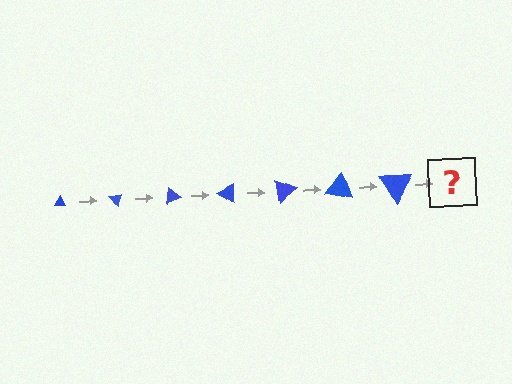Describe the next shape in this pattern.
It should be a triangle, larger than the previous one and rotated 350 degrees from the start.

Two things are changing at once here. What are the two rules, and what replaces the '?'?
The two rules are that the triangle grows larger each step and it rotates 50 degrees each step. The '?' should be a triangle, larger than the previous one and rotated 350 degrees from the start.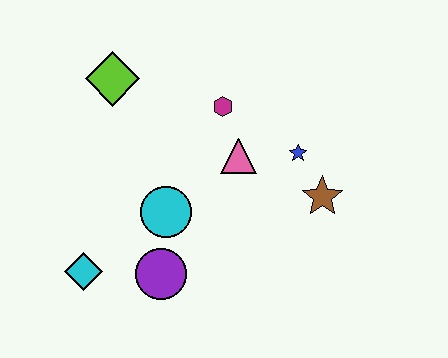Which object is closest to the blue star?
The brown star is closest to the blue star.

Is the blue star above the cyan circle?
Yes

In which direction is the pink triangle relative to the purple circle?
The pink triangle is above the purple circle.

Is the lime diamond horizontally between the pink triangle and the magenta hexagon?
No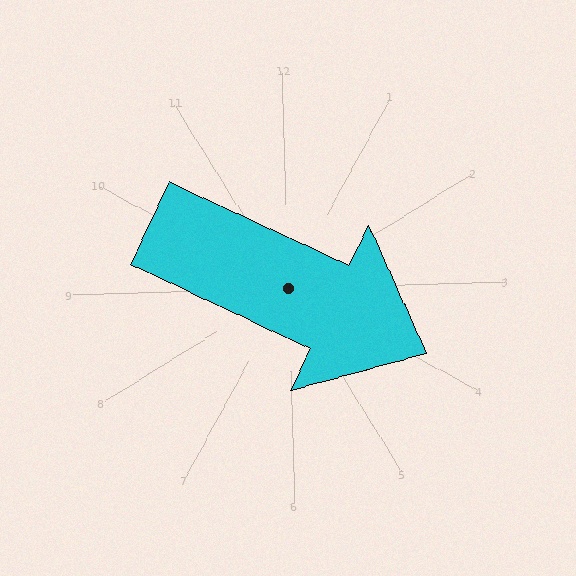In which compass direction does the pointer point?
Southeast.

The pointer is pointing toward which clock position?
Roughly 4 o'clock.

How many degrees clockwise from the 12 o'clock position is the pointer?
Approximately 117 degrees.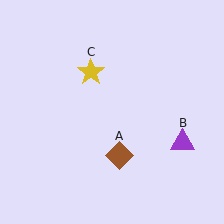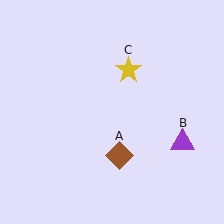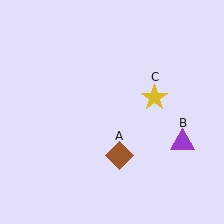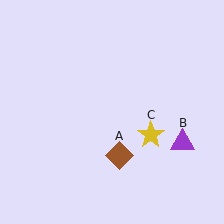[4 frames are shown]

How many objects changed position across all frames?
1 object changed position: yellow star (object C).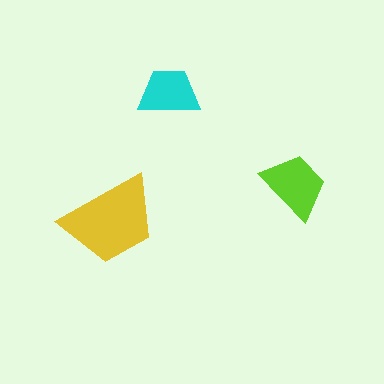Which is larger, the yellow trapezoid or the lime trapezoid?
The yellow one.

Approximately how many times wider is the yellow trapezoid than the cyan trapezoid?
About 1.5 times wider.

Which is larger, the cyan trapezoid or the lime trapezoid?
The lime one.